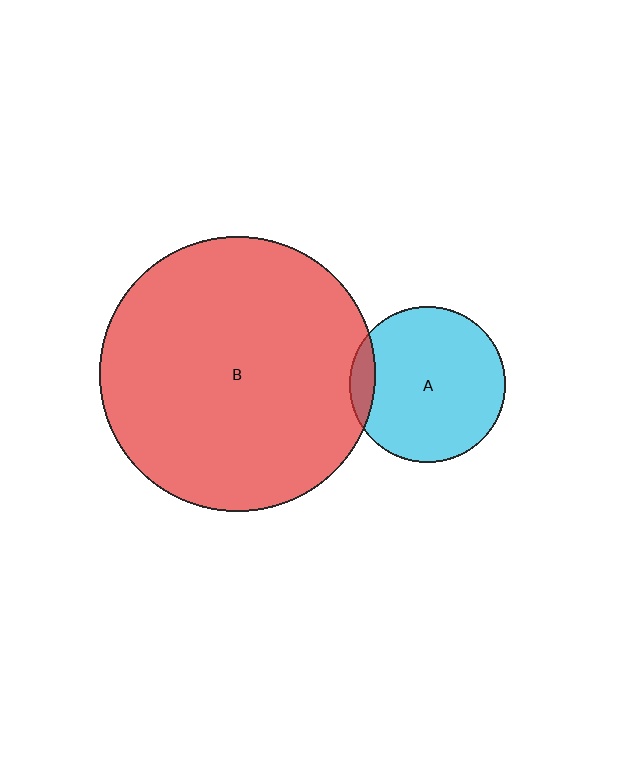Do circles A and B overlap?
Yes.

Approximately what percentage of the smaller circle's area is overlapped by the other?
Approximately 10%.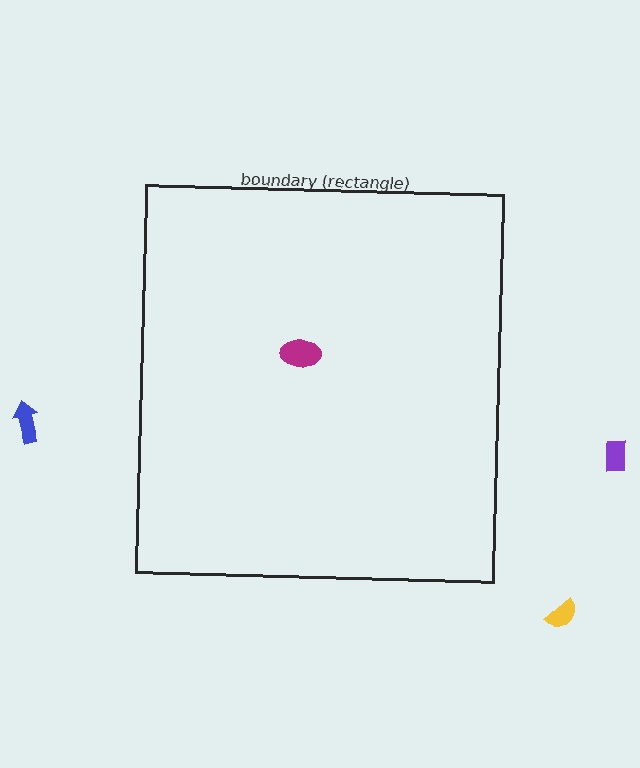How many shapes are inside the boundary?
1 inside, 3 outside.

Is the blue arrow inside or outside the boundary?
Outside.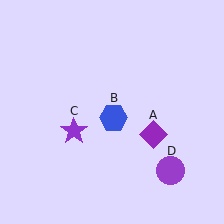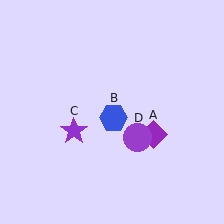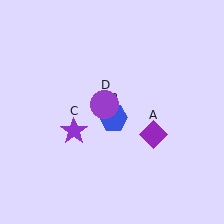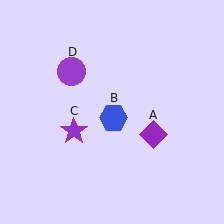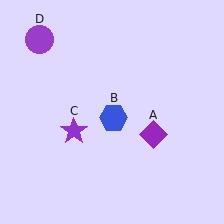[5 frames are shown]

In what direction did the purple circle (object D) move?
The purple circle (object D) moved up and to the left.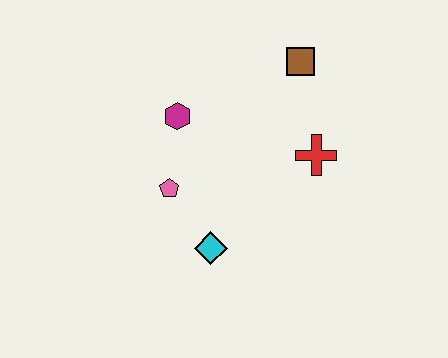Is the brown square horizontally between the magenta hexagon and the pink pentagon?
No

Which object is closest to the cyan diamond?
The pink pentagon is closest to the cyan diamond.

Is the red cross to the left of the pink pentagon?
No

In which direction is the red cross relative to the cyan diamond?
The red cross is to the right of the cyan diamond.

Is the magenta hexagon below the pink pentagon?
No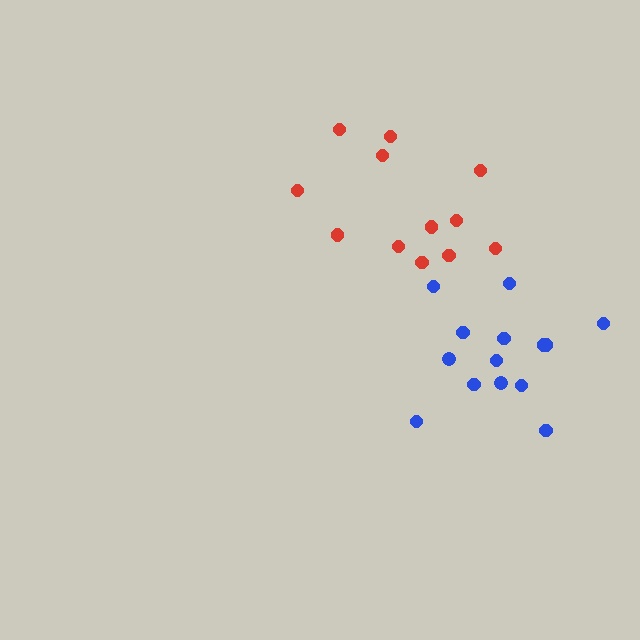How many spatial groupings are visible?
There are 2 spatial groupings.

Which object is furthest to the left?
The red cluster is leftmost.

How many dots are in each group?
Group 1: 12 dots, Group 2: 14 dots (26 total).